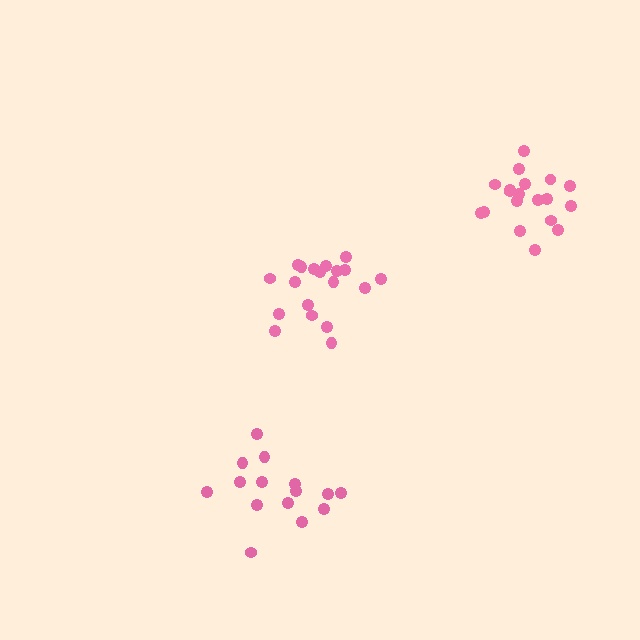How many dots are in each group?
Group 1: 15 dots, Group 2: 19 dots, Group 3: 19 dots (53 total).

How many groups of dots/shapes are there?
There are 3 groups.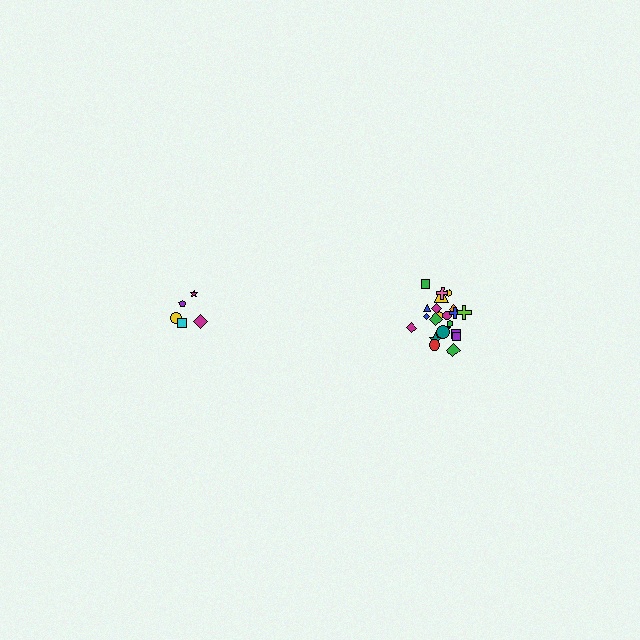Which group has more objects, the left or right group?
The right group.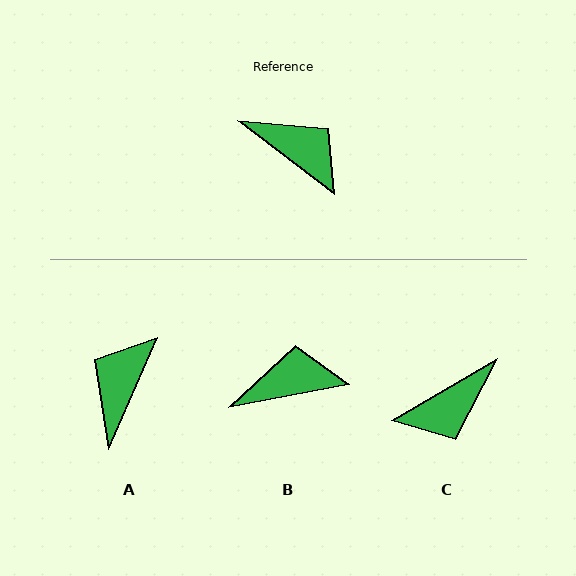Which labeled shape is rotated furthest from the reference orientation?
C, about 112 degrees away.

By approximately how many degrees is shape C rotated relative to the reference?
Approximately 112 degrees clockwise.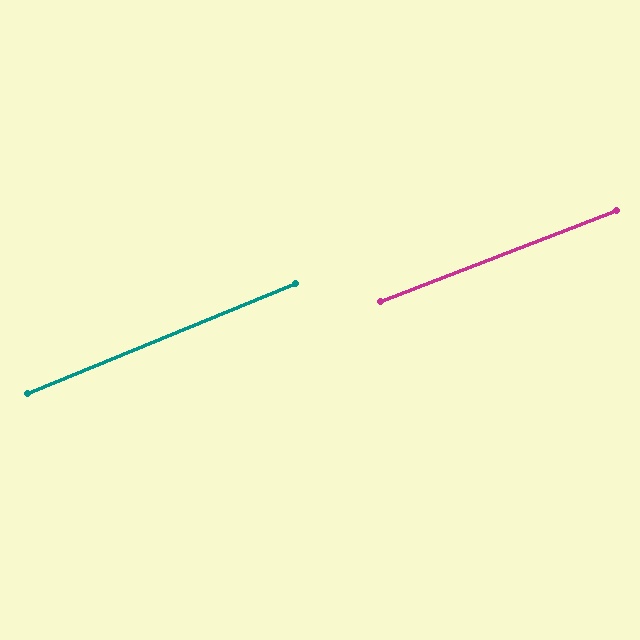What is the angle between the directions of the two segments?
Approximately 1 degree.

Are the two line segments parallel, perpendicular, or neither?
Parallel — their directions differ by only 1.0°.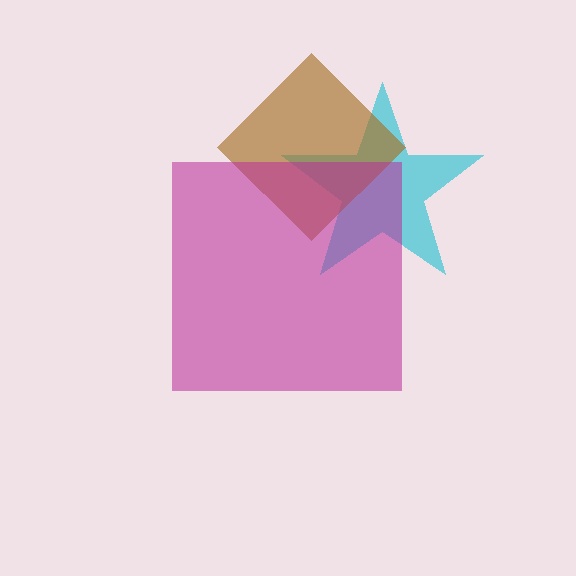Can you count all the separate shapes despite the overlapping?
Yes, there are 3 separate shapes.